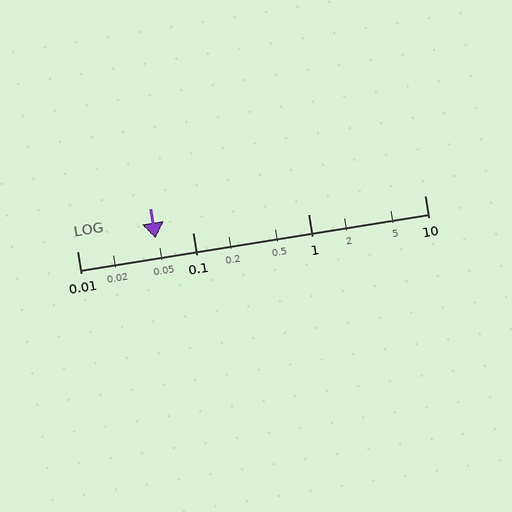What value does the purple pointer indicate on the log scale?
The pointer indicates approximately 0.048.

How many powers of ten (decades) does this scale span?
The scale spans 3 decades, from 0.01 to 10.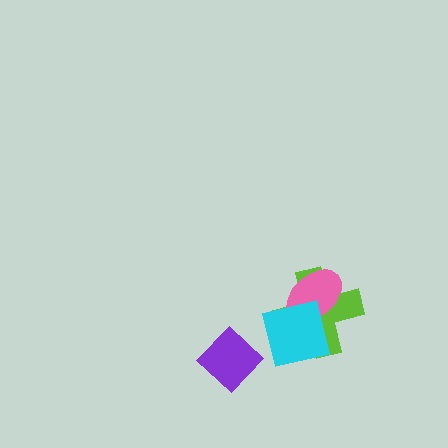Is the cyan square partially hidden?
No, no other shape covers it.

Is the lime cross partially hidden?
Yes, it is partially covered by another shape.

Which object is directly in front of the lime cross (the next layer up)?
The pink ellipse is directly in front of the lime cross.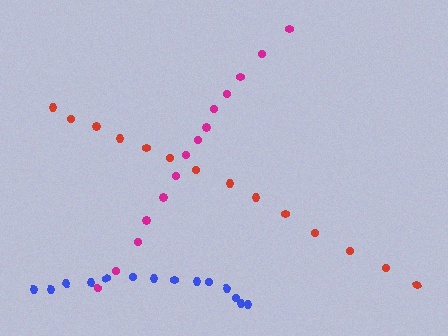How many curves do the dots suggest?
There are 3 distinct paths.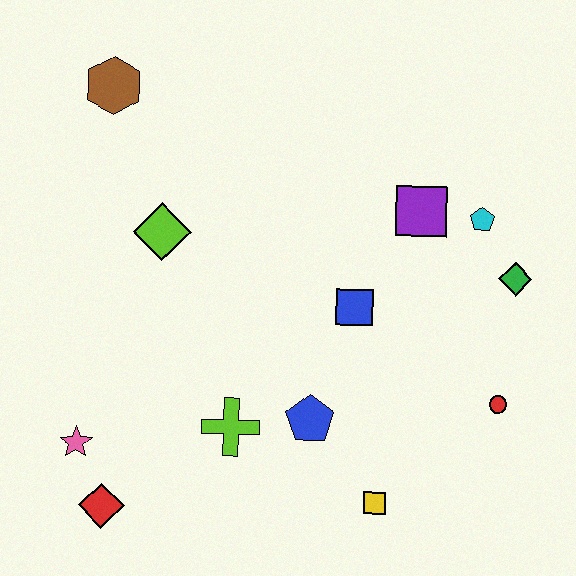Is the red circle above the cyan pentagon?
No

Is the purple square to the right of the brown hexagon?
Yes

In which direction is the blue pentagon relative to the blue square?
The blue pentagon is below the blue square.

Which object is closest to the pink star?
The red diamond is closest to the pink star.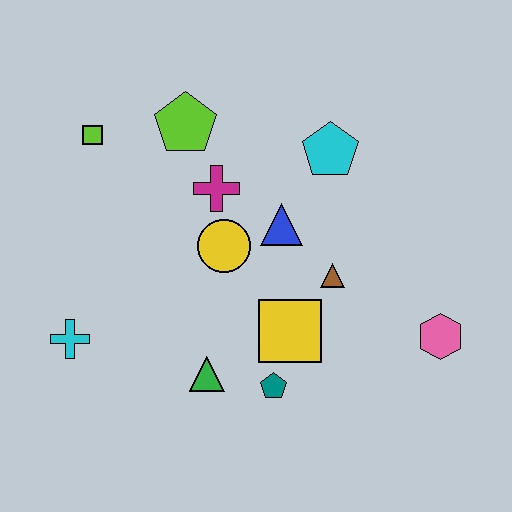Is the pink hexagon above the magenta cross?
No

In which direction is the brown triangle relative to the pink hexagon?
The brown triangle is to the left of the pink hexagon.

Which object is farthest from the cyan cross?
The pink hexagon is farthest from the cyan cross.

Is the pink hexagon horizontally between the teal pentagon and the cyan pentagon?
No